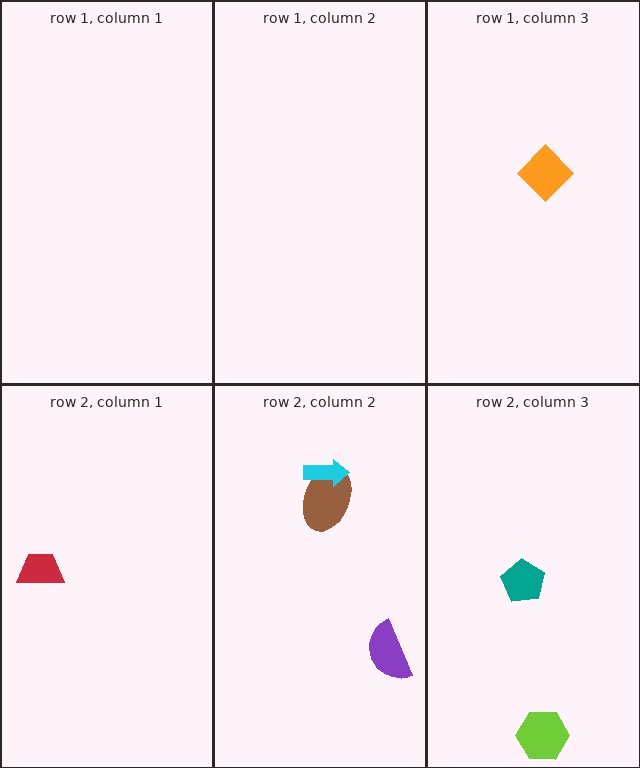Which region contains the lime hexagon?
The row 2, column 3 region.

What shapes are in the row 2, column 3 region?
The teal pentagon, the lime hexagon.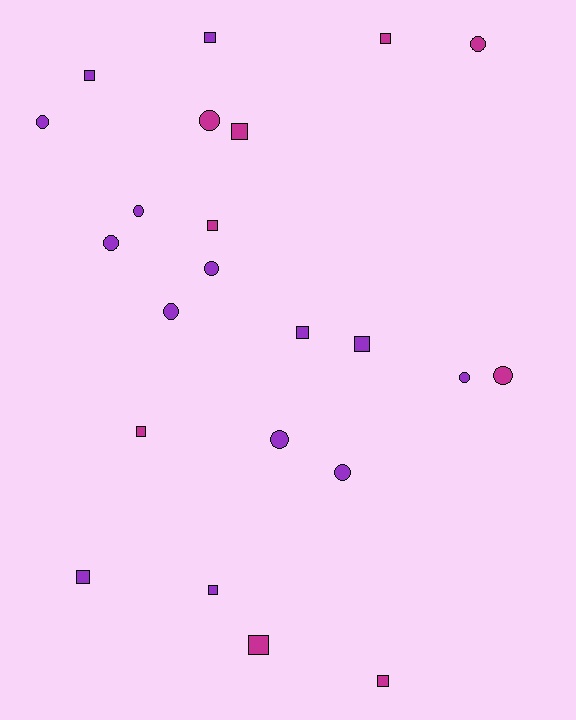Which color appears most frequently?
Purple, with 14 objects.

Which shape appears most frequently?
Square, with 12 objects.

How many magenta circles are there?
There are 3 magenta circles.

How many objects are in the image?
There are 23 objects.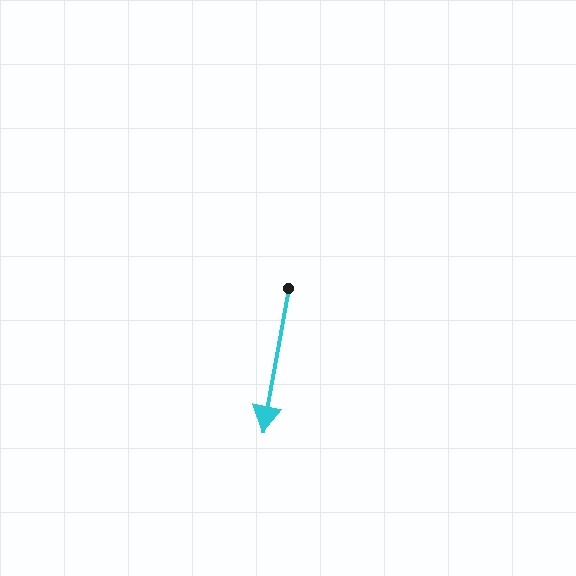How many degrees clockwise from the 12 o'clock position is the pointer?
Approximately 190 degrees.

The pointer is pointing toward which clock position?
Roughly 6 o'clock.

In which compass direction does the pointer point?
South.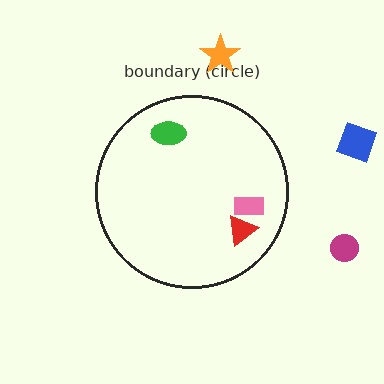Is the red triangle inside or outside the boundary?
Inside.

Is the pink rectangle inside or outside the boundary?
Inside.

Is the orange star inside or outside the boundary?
Outside.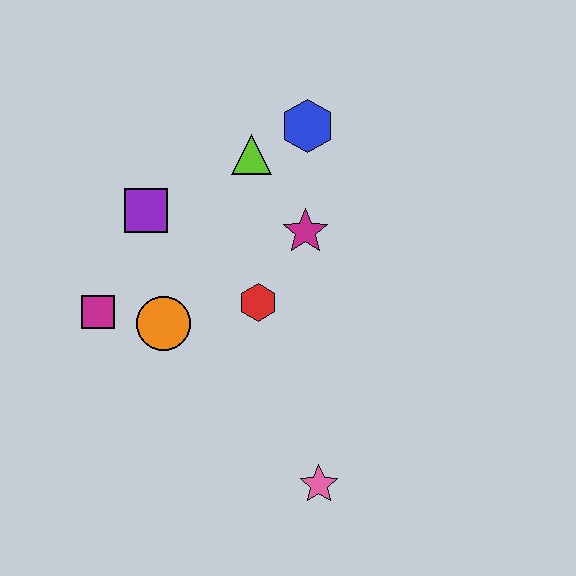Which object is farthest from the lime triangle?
The pink star is farthest from the lime triangle.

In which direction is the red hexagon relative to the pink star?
The red hexagon is above the pink star.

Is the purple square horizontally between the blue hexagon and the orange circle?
No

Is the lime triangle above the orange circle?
Yes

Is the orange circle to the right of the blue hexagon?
No